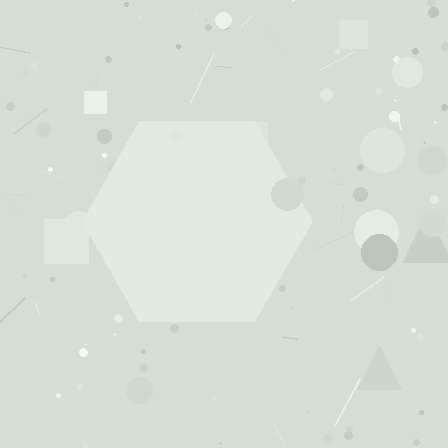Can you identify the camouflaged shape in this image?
The camouflaged shape is a hexagon.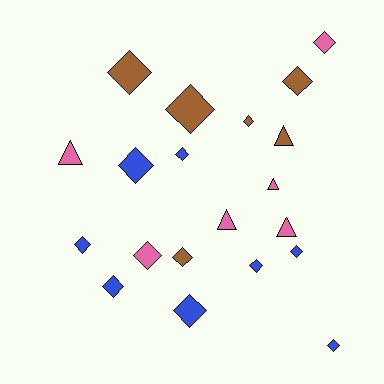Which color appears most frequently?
Blue, with 8 objects.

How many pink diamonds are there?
There are 2 pink diamonds.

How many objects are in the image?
There are 20 objects.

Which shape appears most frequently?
Diamond, with 15 objects.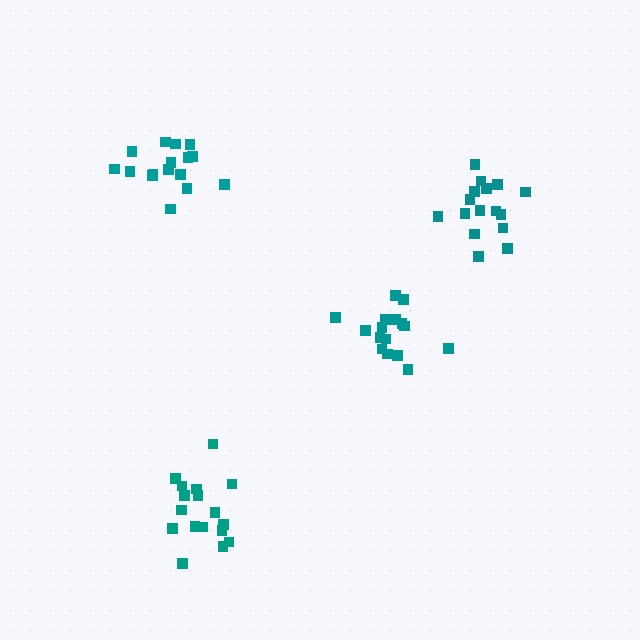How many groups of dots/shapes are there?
There are 4 groups.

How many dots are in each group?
Group 1: 16 dots, Group 2: 16 dots, Group 3: 16 dots, Group 4: 17 dots (65 total).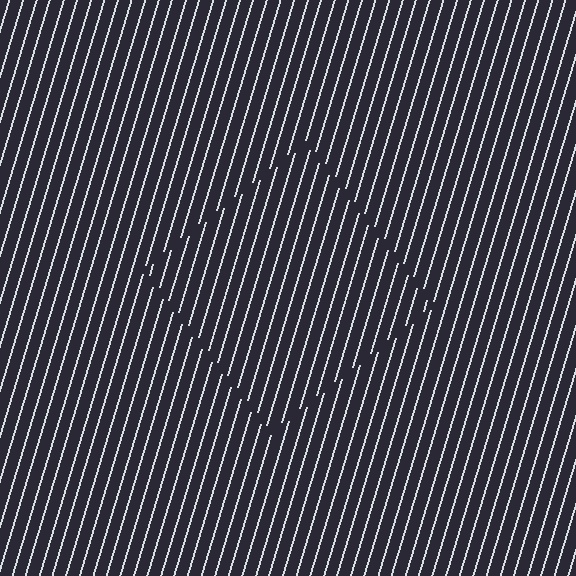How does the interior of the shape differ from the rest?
The interior of the shape contains the same grating, shifted by half a period — the contour is defined by the phase discontinuity where line-ends from the inner and outer gratings abut.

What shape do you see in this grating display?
An illusory square. The interior of the shape contains the same grating, shifted by half a period — the contour is defined by the phase discontinuity where line-ends from the inner and outer gratings abut.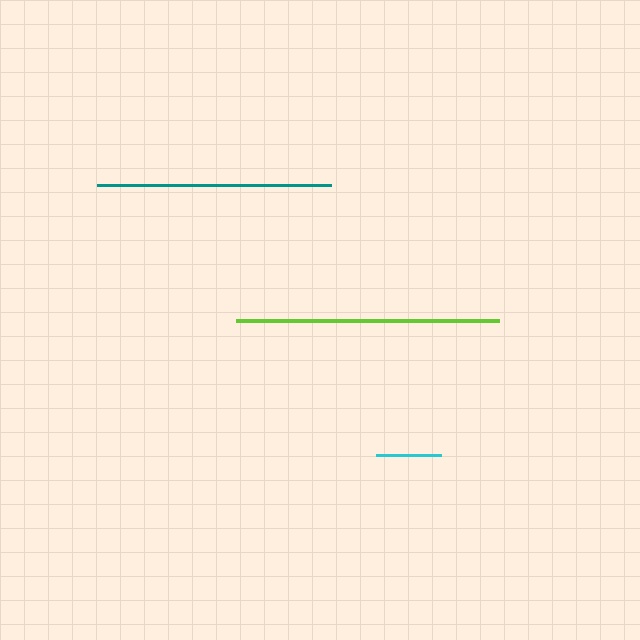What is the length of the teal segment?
The teal segment is approximately 234 pixels long.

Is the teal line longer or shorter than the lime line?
The lime line is longer than the teal line.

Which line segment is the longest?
The lime line is the longest at approximately 263 pixels.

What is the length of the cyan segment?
The cyan segment is approximately 64 pixels long.